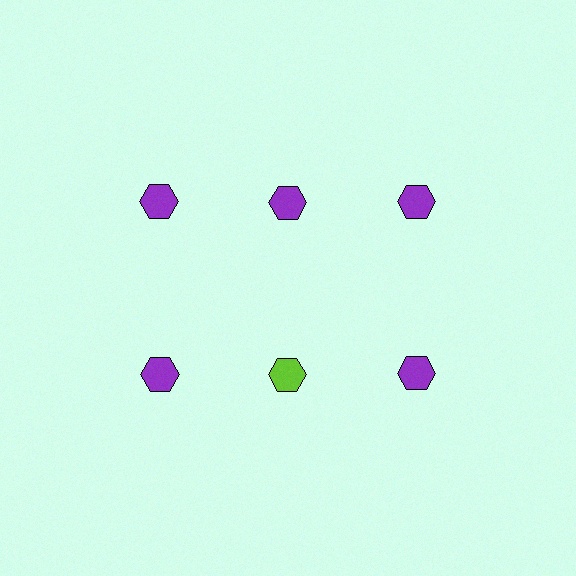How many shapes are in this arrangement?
There are 6 shapes arranged in a grid pattern.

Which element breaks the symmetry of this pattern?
The lime hexagon in the second row, second from left column breaks the symmetry. All other shapes are purple hexagons.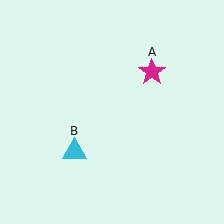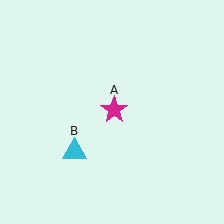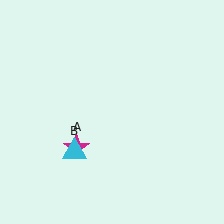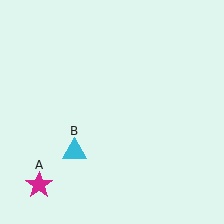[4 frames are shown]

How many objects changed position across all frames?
1 object changed position: magenta star (object A).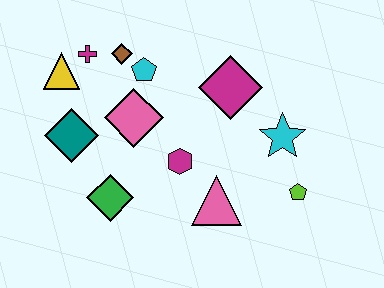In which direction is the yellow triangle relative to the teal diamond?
The yellow triangle is above the teal diamond.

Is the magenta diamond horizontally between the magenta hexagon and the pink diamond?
No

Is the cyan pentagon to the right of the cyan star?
No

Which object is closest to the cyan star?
The lime pentagon is closest to the cyan star.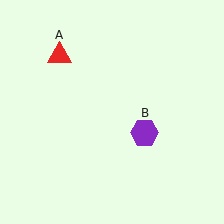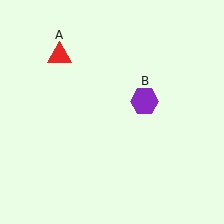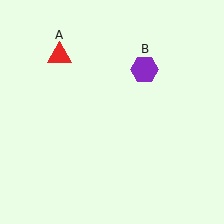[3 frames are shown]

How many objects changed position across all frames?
1 object changed position: purple hexagon (object B).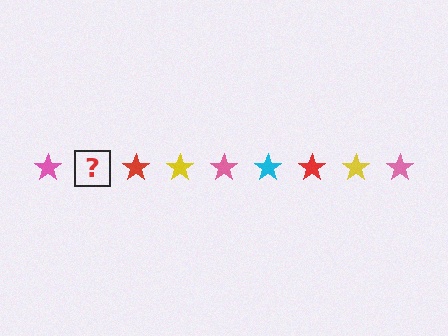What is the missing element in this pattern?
The missing element is a cyan star.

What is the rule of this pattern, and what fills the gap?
The rule is that the pattern cycles through pink, cyan, red, yellow stars. The gap should be filled with a cyan star.